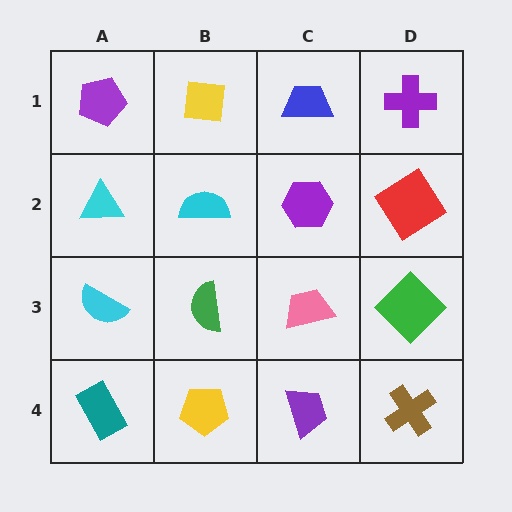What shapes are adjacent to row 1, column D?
A red diamond (row 2, column D), a blue trapezoid (row 1, column C).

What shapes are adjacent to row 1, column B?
A cyan semicircle (row 2, column B), a purple pentagon (row 1, column A), a blue trapezoid (row 1, column C).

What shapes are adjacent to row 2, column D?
A purple cross (row 1, column D), a green diamond (row 3, column D), a purple hexagon (row 2, column C).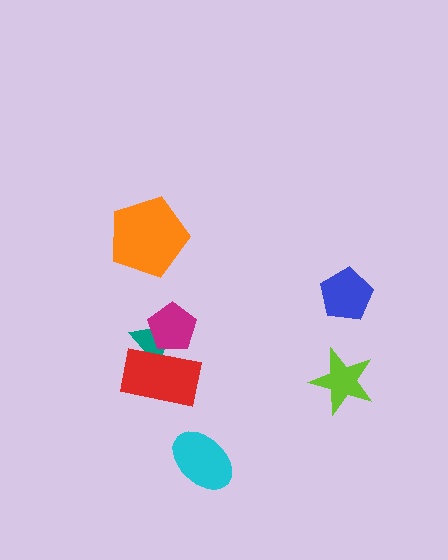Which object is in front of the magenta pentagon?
The red rectangle is in front of the magenta pentagon.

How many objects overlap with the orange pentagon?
0 objects overlap with the orange pentagon.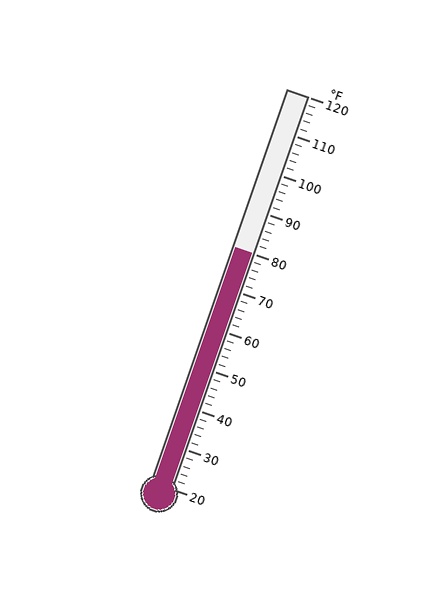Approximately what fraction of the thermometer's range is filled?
The thermometer is filled to approximately 60% of its range.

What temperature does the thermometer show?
The thermometer shows approximately 80°F.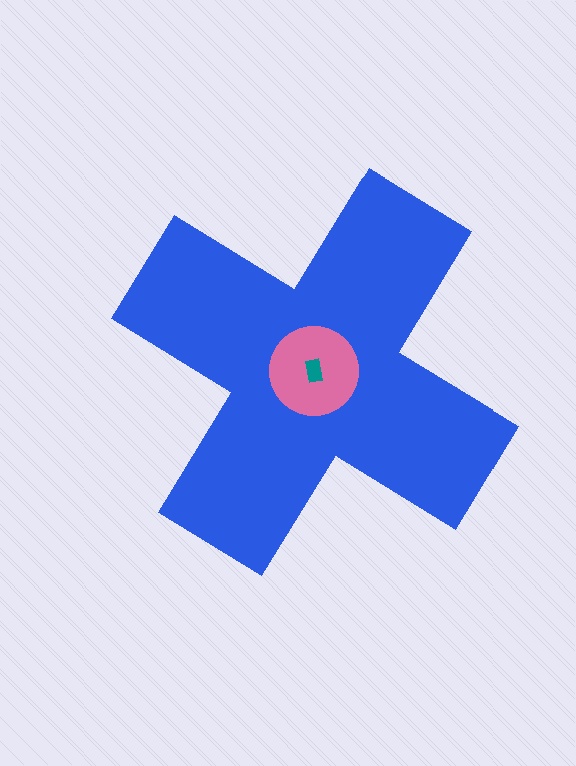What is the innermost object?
The teal rectangle.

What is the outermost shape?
The blue cross.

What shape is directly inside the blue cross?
The pink circle.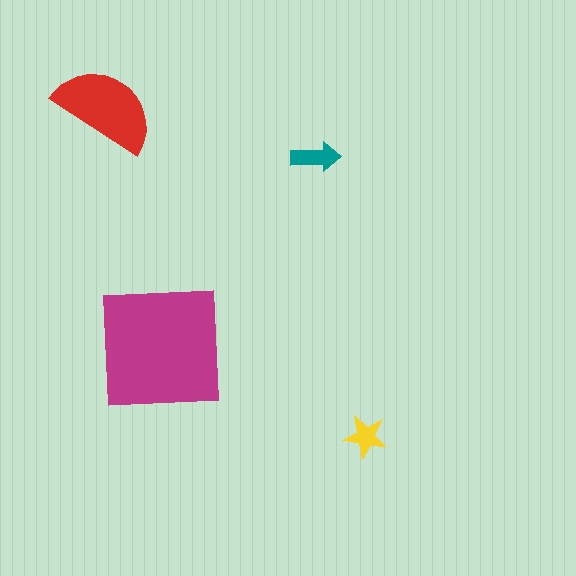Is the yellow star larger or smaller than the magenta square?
Smaller.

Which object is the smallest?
The yellow star.